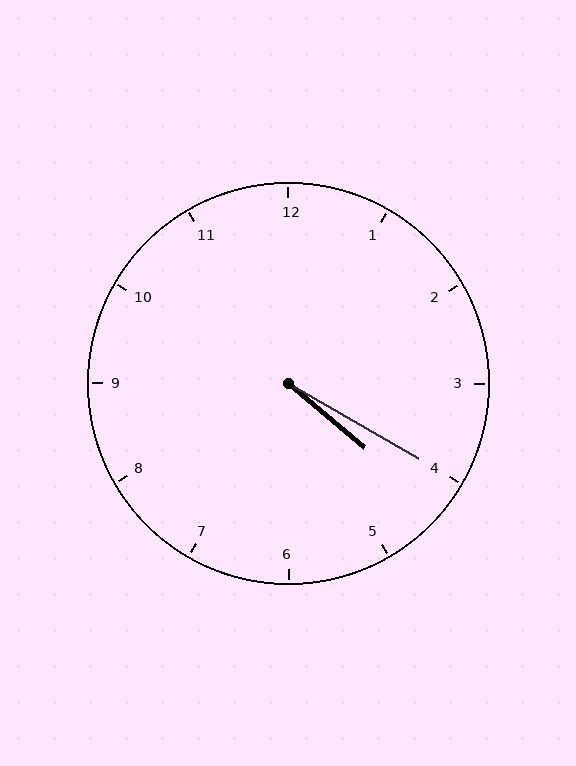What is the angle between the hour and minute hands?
Approximately 10 degrees.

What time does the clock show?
4:20.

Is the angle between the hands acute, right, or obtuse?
It is acute.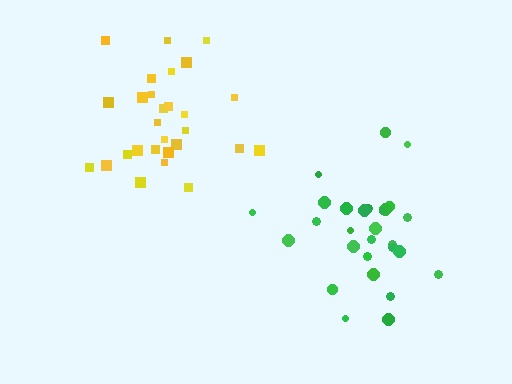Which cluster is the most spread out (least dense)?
Yellow.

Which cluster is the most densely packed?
Green.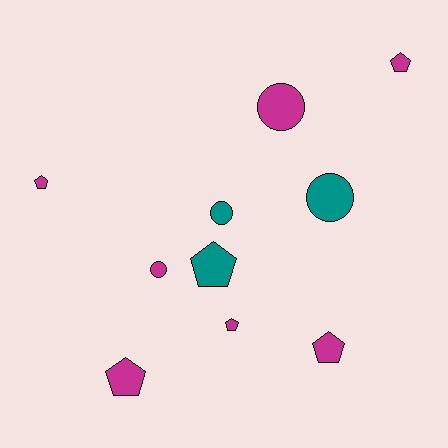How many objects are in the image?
There are 10 objects.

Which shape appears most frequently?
Pentagon, with 6 objects.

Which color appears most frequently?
Magenta, with 7 objects.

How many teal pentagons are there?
There is 1 teal pentagon.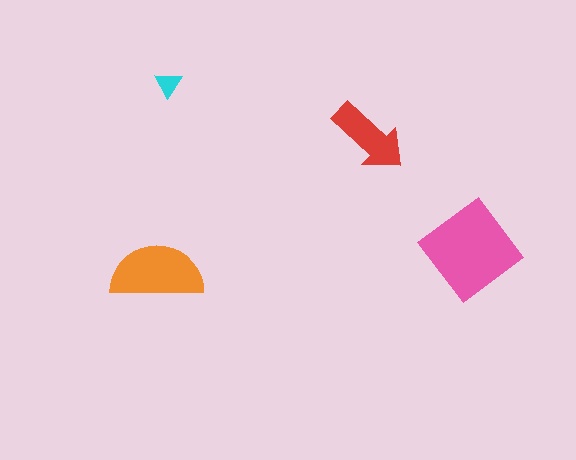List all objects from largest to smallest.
The pink diamond, the orange semicircle, the red arrow, the cyan triangle.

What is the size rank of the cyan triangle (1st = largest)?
4th.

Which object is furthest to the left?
The orange semicircle is leftmost.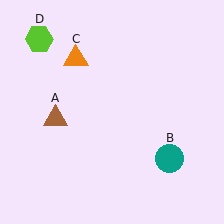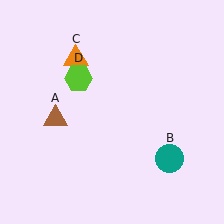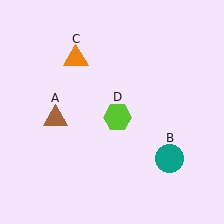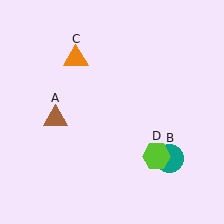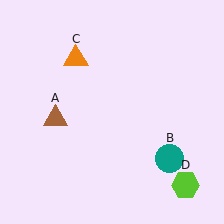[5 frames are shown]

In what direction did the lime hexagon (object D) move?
The lime hexagon (object D) moved down and to the right.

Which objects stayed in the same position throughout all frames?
Brown triangle (object A) and teal circle (object B) and orange triangle (object C) remained stationary.